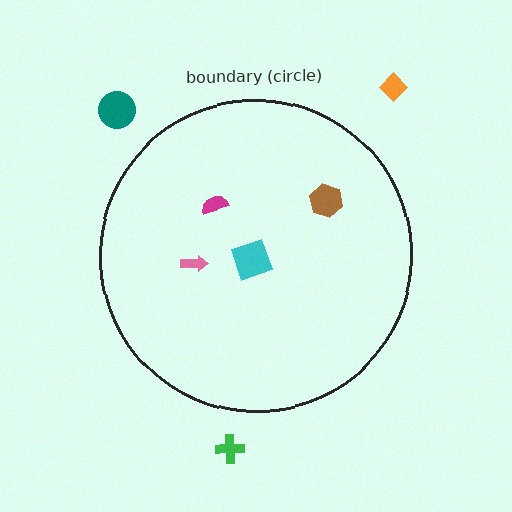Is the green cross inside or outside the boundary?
Outside.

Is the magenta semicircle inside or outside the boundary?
Inside.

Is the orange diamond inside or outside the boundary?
Outside.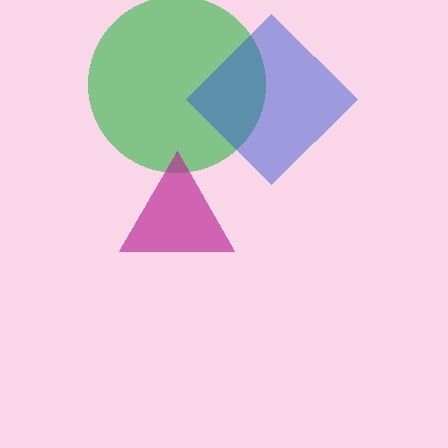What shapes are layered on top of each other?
The layered shapes are: a green circle, a magenta triangle, a blue diamond.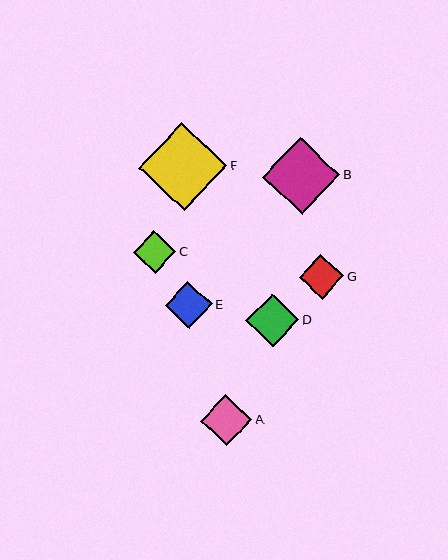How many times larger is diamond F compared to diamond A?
Diamond F is approximately 1.7 times the size of diamond A.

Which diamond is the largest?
Diamond F is the largest with a size of approximately 88 pixels.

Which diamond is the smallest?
Diamond C is the smallest with a size of approximately 43 pixels.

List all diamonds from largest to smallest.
From largest to smallest: F, B, D, A, E, G, C.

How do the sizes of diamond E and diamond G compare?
Diamond E and diamond G are approximately the same size.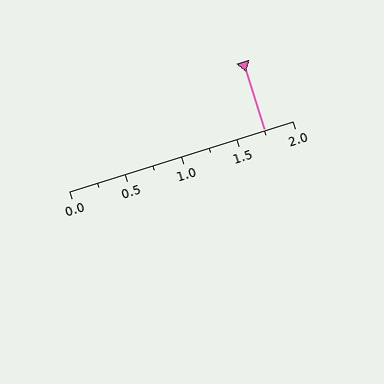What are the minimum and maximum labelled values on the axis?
The axis runs from 0.0 to 2.0.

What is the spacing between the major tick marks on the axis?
The major ticks are spaced 0.5 apart.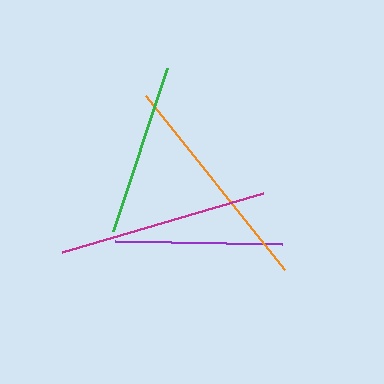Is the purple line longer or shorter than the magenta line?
The magenta line is longer than the purple line.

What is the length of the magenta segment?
The magenta segment is approximately 209 pixels long.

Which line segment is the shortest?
The purple line is the shortest at approximately 167 pixels.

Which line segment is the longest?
The orange line is the longest at approximately 222 pixels.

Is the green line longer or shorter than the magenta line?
The magenta line is longer than the green line.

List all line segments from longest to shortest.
From longest to shortest: orange, magenta, green, purple.